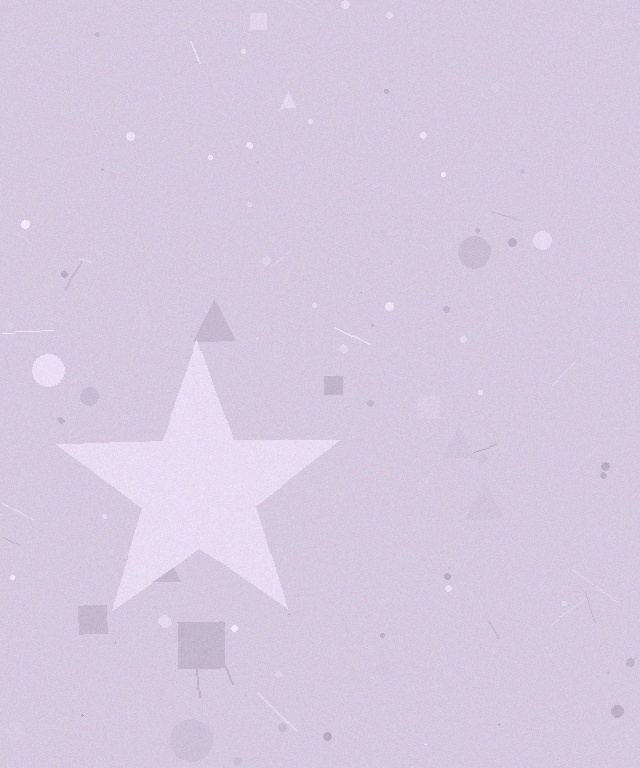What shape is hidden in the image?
A star is hidden in the image.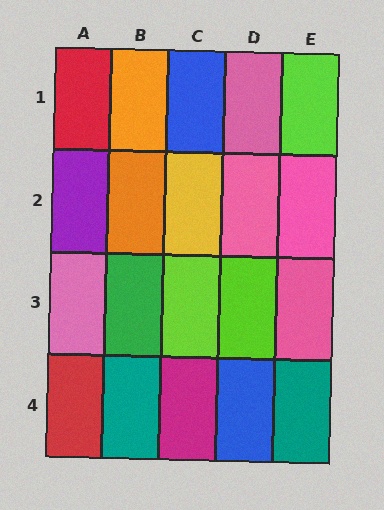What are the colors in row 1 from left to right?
Red, orange, blue, pink, lime.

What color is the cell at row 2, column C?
Yellow.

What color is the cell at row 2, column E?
Pink.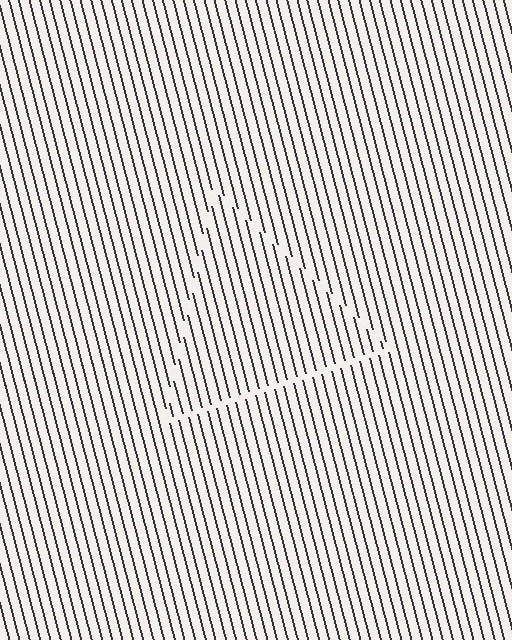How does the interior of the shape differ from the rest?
The interior of the shape contains the same grating, shifted by half a period — the contour is defined by the phase discontinuity where line-ends from the inner and outer gratings abut.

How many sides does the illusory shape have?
3 sides — the line-ends trace a triangle.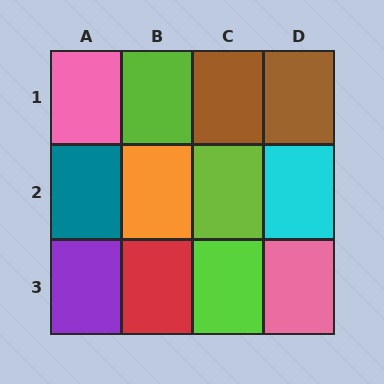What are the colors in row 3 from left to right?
Purple, red, lime, pink.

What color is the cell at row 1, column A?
Pink.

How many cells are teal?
1 cell is teal.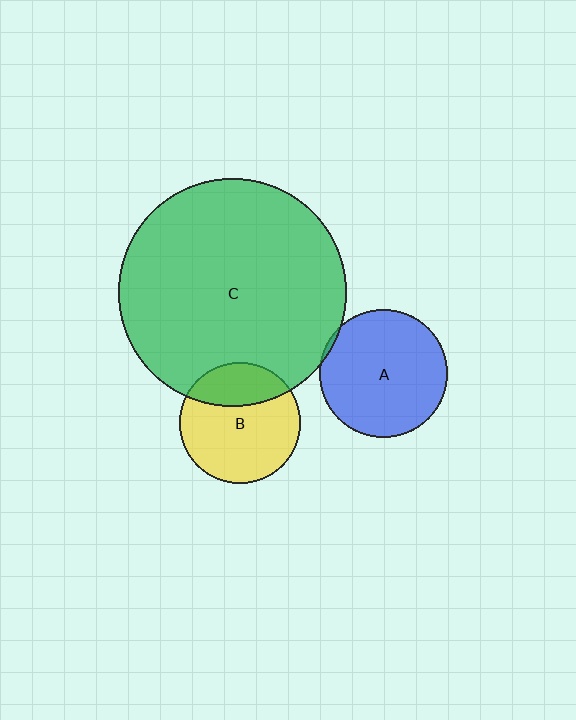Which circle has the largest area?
Circle C (green).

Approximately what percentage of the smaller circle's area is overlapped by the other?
Approximately 5%.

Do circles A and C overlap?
Yes.